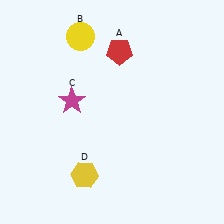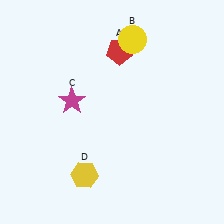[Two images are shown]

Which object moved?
The yellow circle (B) moved right.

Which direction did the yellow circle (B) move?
The yellow circle (B) moved right.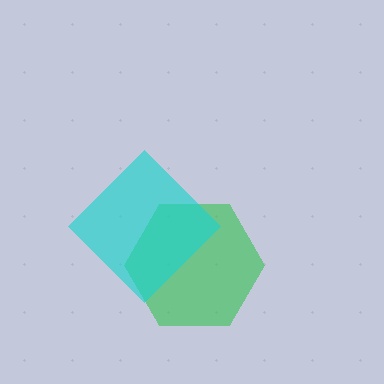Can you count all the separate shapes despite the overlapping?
Yes, there are 2 separate shapes.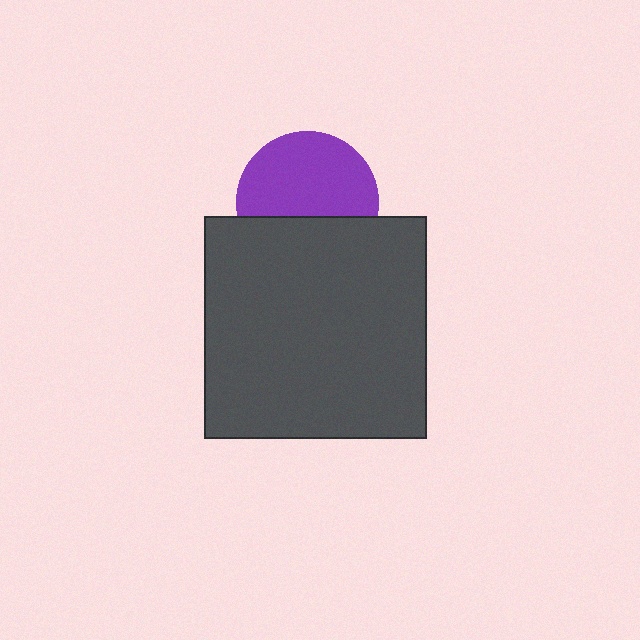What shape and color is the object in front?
The object in front is a dark gray square.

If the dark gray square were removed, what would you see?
You would see the complete purple circle.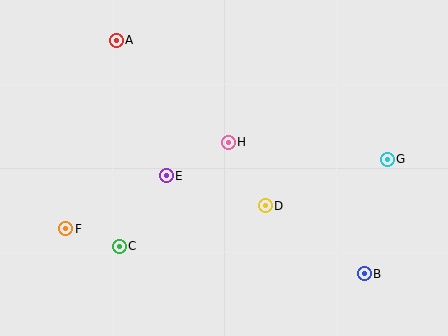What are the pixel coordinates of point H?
Point H is at (228, 142).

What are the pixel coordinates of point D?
Point D is at (265, 206).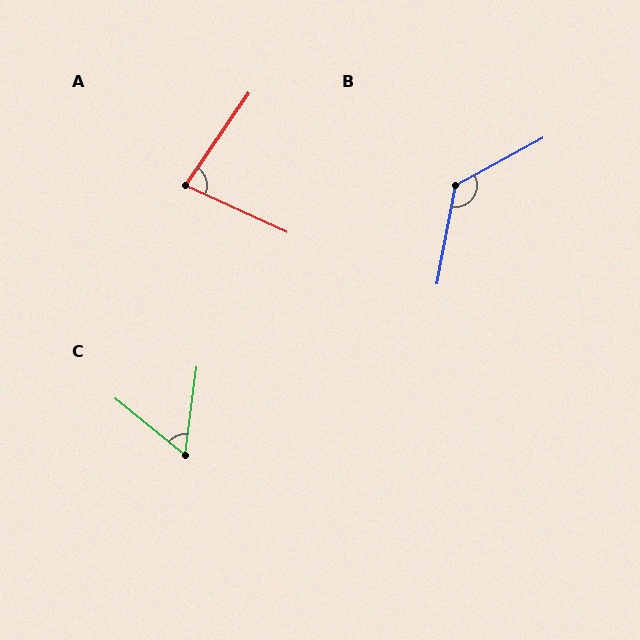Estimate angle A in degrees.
Approximately 80 degrees.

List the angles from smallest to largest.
C (58°), A (80°), B (129°).